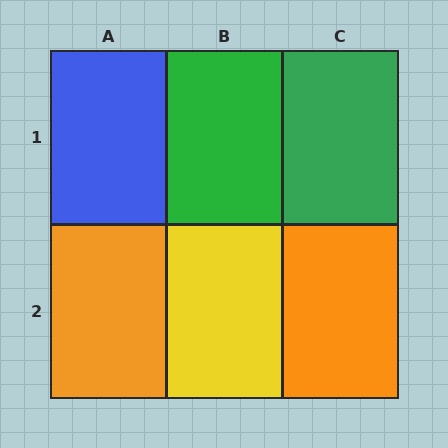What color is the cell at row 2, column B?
Yellow.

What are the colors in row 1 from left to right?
Blue, green, green.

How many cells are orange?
2 cells are orange.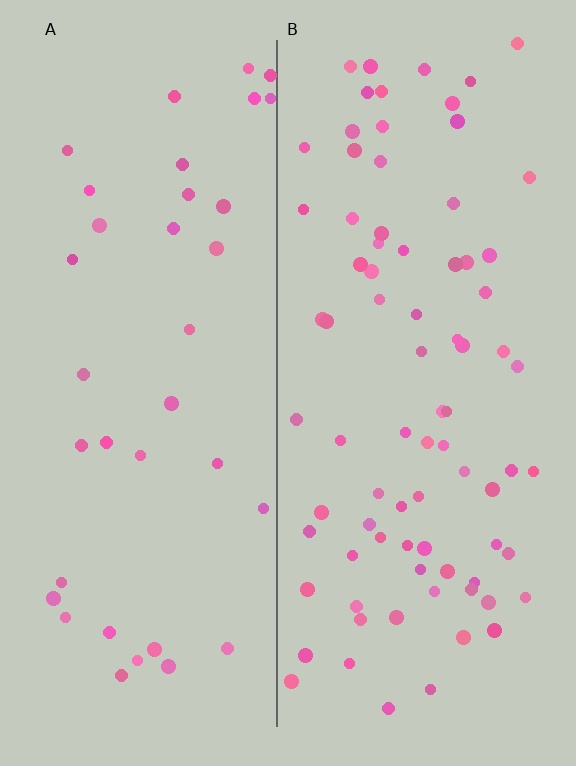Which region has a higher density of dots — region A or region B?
B (the right).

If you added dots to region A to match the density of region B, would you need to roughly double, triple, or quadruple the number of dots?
Approximately double.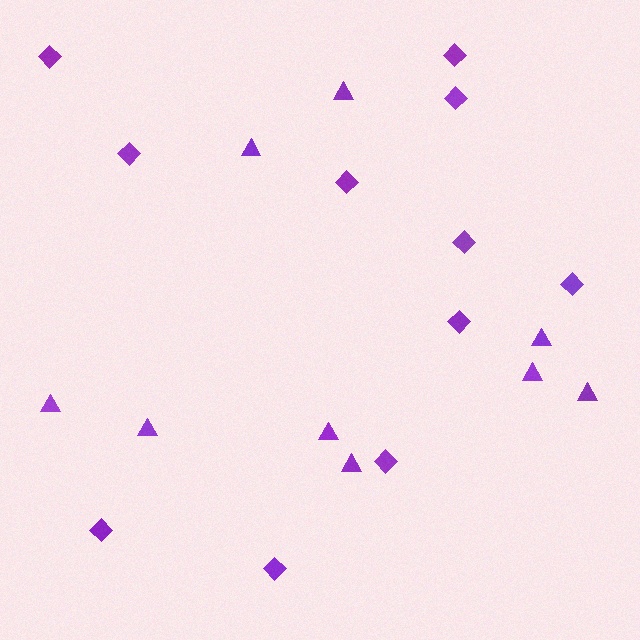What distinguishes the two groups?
There are 2 groups: one group of diamonds (11) and one group of triangles (9).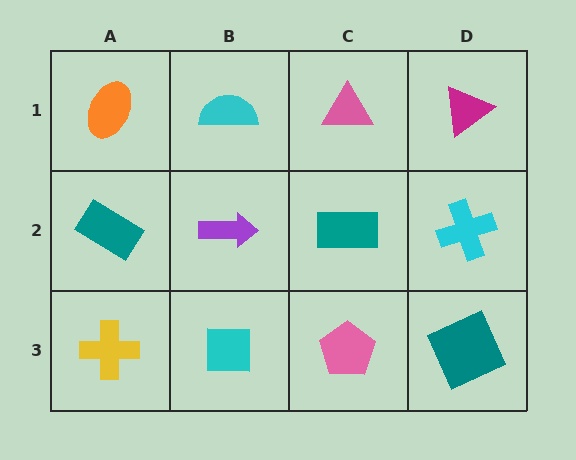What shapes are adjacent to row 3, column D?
A cyan cross (row 2, column D), a pink pentagon (row 3, column C).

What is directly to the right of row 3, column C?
A teal square.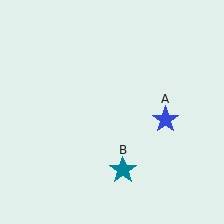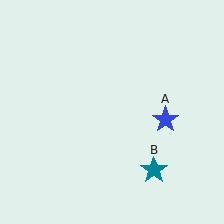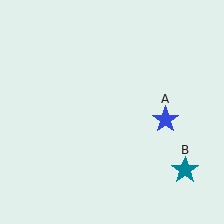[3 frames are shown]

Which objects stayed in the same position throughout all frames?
Blue star (object A) remained stationary.